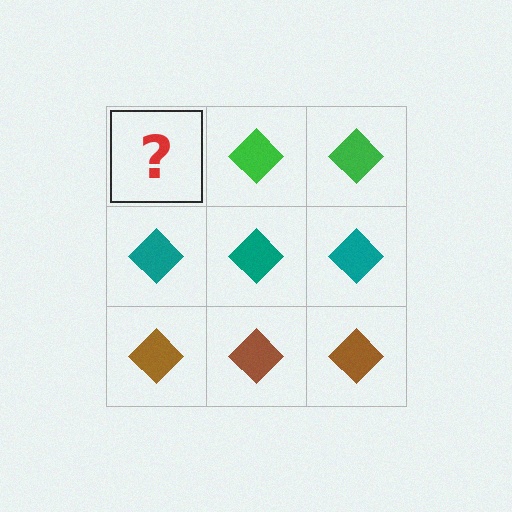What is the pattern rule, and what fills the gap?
The rule is that each row has a consistent color. The gap should be filled with a green diamond.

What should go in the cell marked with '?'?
The missing cell should contain a green diamond.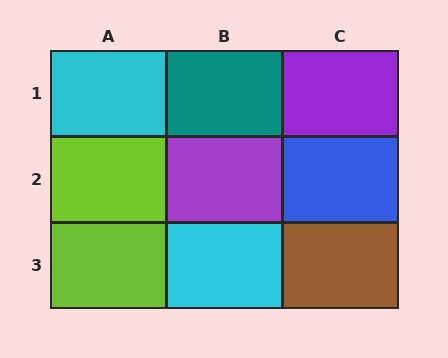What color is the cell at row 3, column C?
Brown.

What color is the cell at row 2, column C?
Blue.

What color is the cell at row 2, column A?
Lime.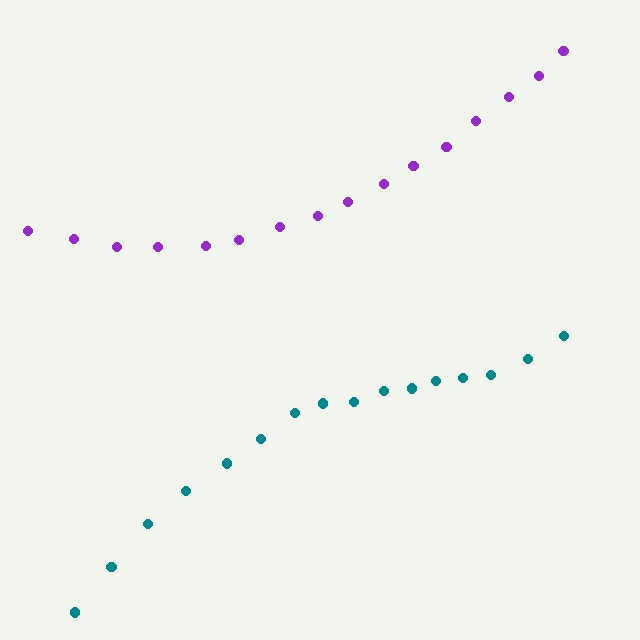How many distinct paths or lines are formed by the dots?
There are 2 distinct paths.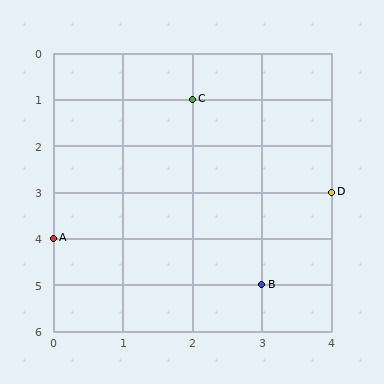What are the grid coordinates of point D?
Point D is at grid coordinates (4, 3).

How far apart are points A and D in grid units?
Points A and D are 4 columns and 1 row apart (about 4.1 grid units diagonally).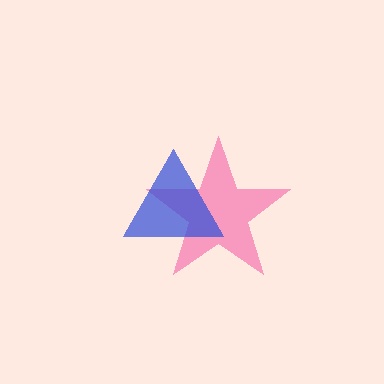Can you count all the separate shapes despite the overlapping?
Yes, there are 2 separate shapes.